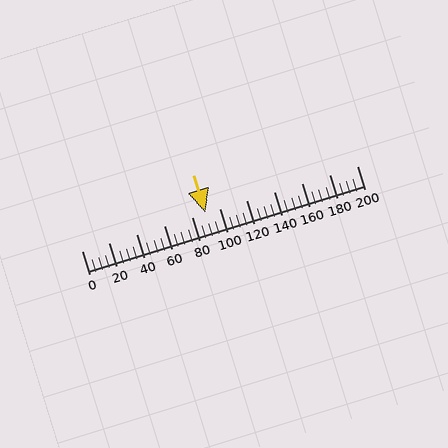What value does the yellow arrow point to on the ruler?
The yellow arrow points to approximately 90.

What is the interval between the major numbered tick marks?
The major tick marks are spaced 20 units apart.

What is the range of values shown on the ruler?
The ruler shows values from 0 to 200.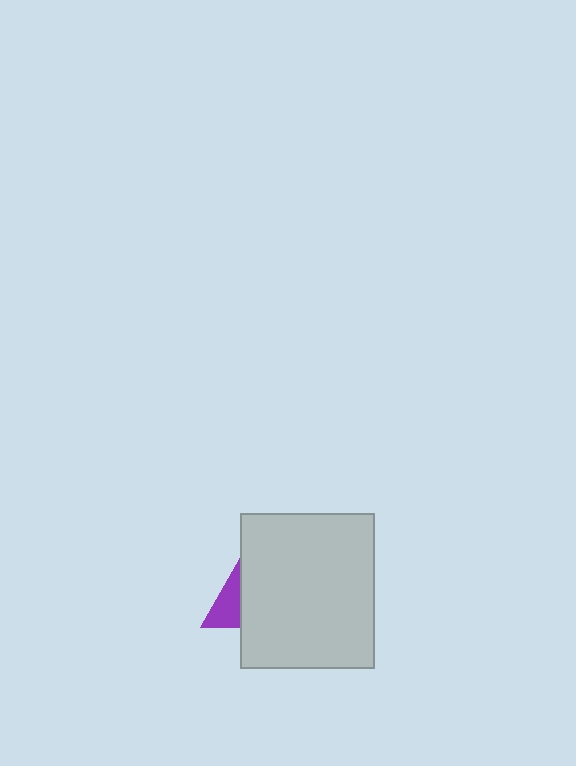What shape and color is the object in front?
The object in front is a light gray rectangle.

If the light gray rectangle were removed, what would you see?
You would see the complete purple triangle.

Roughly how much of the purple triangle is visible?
A small part of it is visible (roughly 39%).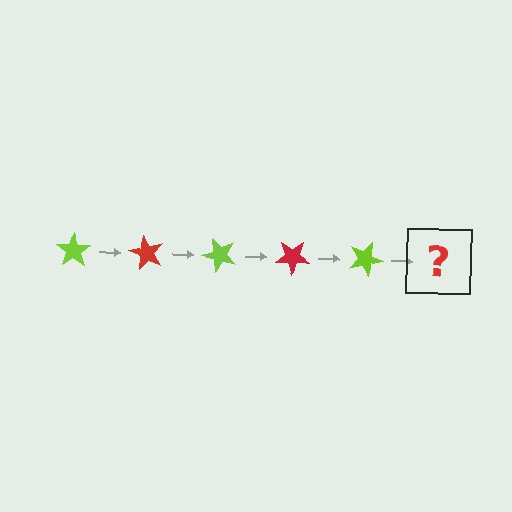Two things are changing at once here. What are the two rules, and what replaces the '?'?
The two rules are that it rotates 60 degrees each step and the color cycles through lime and red. The '?' should be a red star, rotated 300 degrees from the start.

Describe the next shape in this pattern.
It should be a red star, rotated 300 degrees from the start.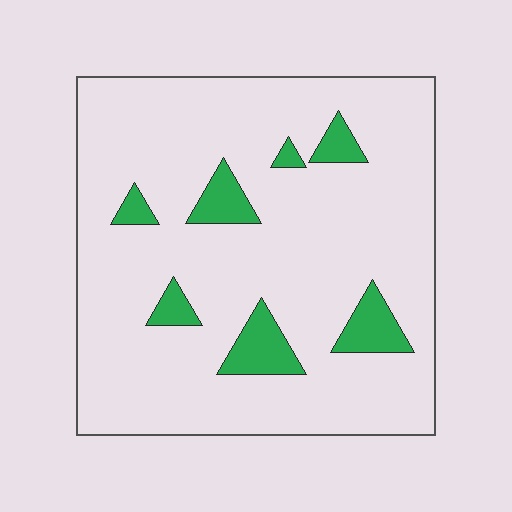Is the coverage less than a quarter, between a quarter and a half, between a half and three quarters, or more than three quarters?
Less than a quarter.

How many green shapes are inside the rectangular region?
7.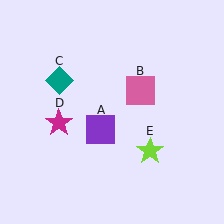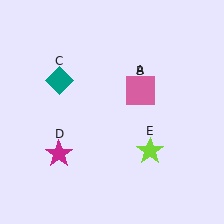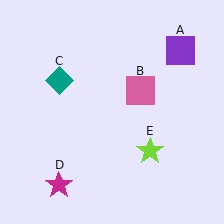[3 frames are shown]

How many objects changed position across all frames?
2 objects changed position: purple square (object A), magenta star (object D).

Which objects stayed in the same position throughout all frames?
Pink square (object B) and teal diamond (object C) and lime star (object E) remained stationary.